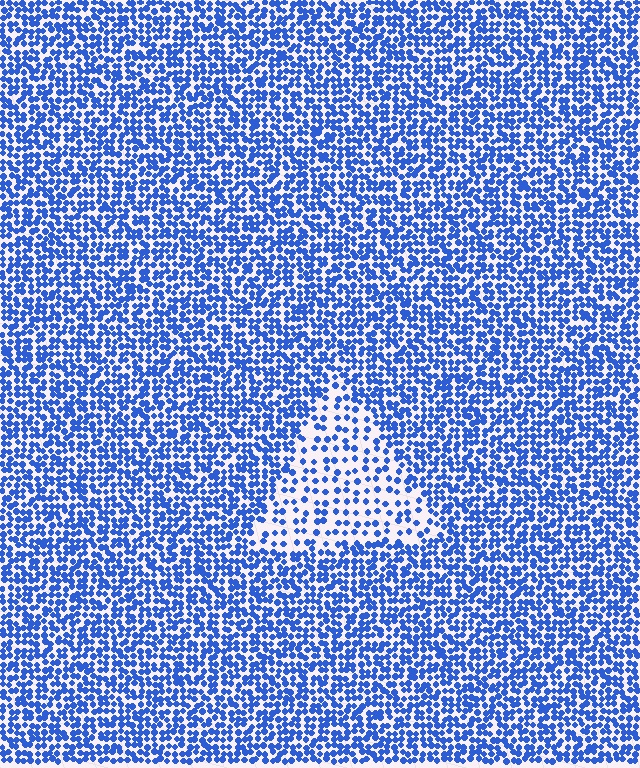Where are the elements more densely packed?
The elements are more densely packed outside the triangle boundary.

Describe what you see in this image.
The image contains small blue elements arranged at two different densities. A triangle-shaped region is visible where the elements are less densely packed than the surrounding area.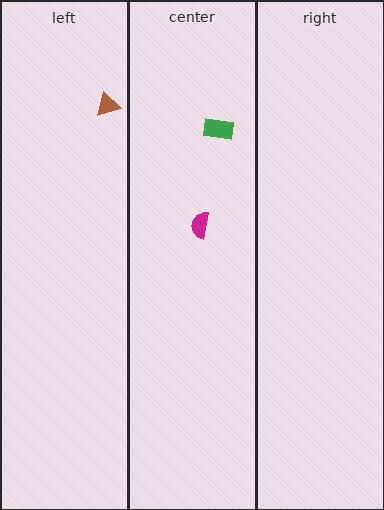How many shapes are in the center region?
2.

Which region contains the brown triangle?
The left region.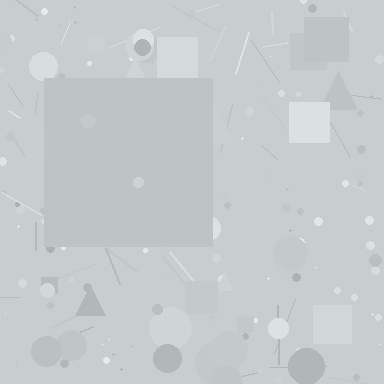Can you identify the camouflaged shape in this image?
The camouflaged shape is a square.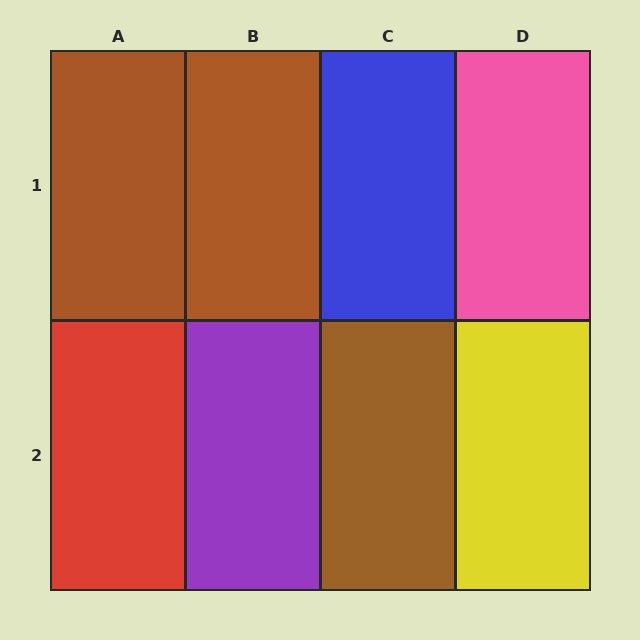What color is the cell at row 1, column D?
Pink.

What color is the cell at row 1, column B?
Brown.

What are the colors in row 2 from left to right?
Red, purple, brown, yellow.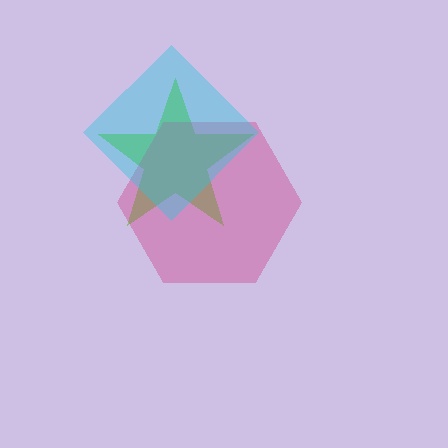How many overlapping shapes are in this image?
There are 3 overlapping shapes in the image.